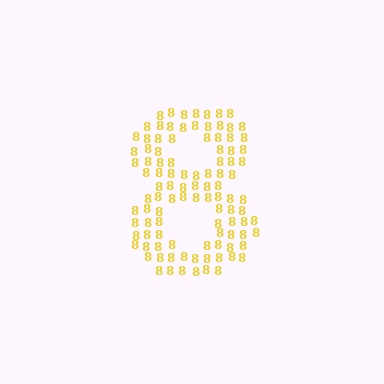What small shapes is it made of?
It is made of small digit 8's.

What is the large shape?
The large shape is the digit 8.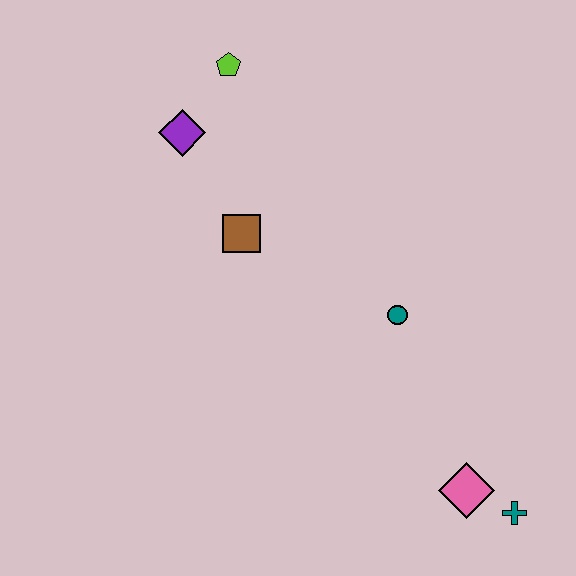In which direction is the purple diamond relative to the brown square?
The purple diamond is above the brown square.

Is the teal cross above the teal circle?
No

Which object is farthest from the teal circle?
The lime pentagon is farthest from the teal circle.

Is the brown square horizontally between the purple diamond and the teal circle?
Yes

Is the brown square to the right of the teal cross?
No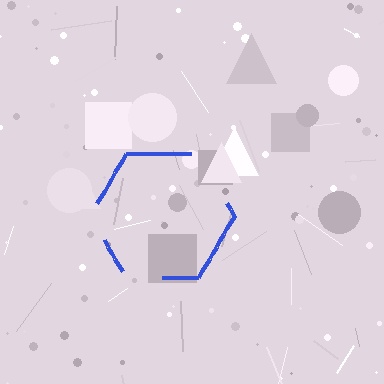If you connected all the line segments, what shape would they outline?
They would outline a hexagon.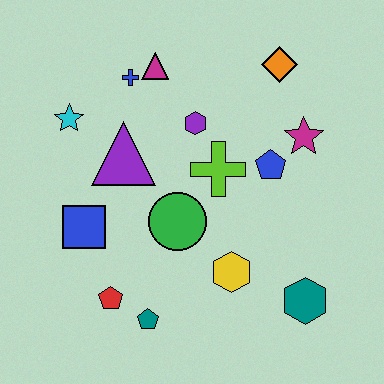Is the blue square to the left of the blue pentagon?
Yes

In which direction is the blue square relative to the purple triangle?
The blue square is below the purple triangle.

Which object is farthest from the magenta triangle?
The teal hexagon is farthest from the magenta triangle.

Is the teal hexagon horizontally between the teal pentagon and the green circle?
No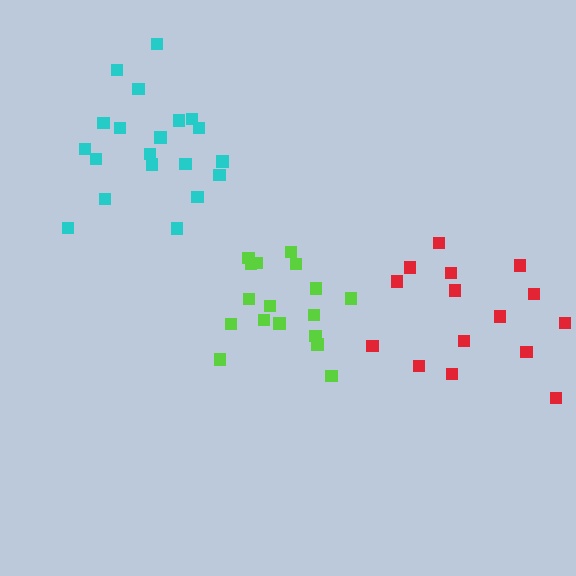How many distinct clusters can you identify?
There are 3 distinct clusters.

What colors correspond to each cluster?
The clusters are colored: lime, red, cyan.